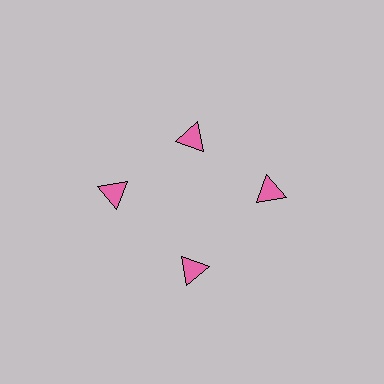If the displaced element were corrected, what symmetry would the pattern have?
It would have 4-fold rotational symmetry — the pattern would map onto itself every 90 degrees.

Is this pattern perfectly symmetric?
No. The 4 pink triangles are arranged in a ring, but one element near the 12 o'clock position is pulled inward toward the center, breaking the 4-fold rotational symmetry.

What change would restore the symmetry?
The symmetry would be restored by moving it outward, back onto the ring so that all 4 triangles sit at equal angles and equal distance from the center.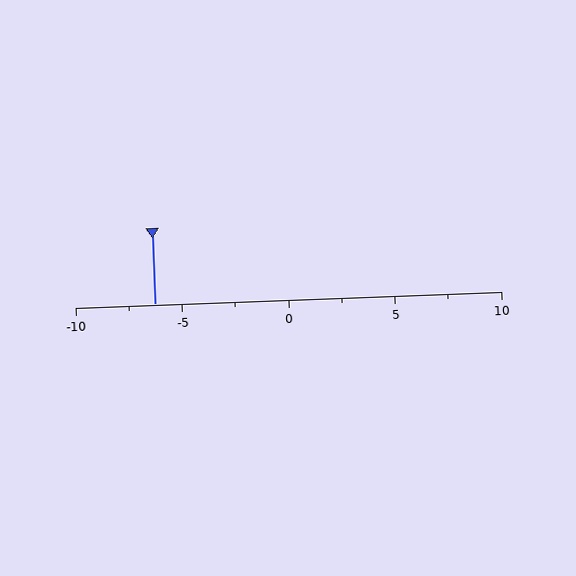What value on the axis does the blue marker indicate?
The marker indicates approximately -6.2.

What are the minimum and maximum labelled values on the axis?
The axis runs from -10 to 10.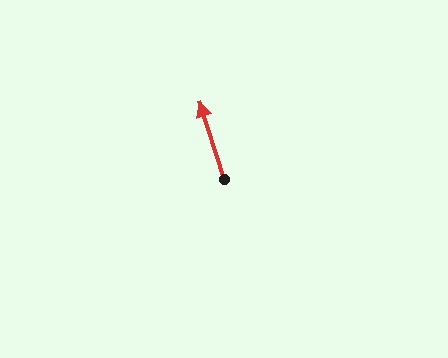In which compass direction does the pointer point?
North.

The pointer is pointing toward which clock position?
Roughly 11 o'clock.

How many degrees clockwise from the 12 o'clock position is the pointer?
Approximately 342 degrees.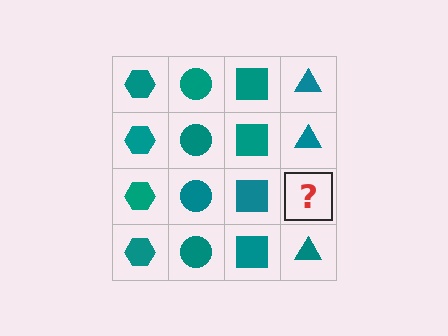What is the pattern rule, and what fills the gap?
The rule is that each column has a consistent shape. The gap should be filled with a teal triangle.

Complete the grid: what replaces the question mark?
The question mark should be replaced with a teal triangle.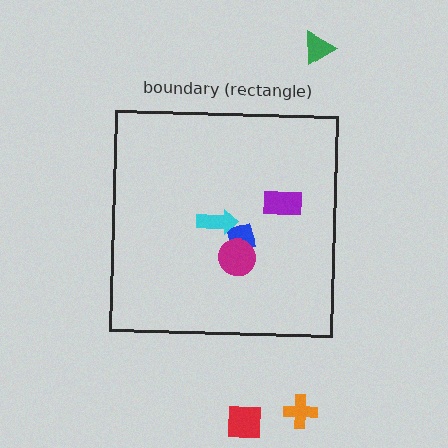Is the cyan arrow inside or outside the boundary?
Inside.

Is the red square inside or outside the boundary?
Outside.